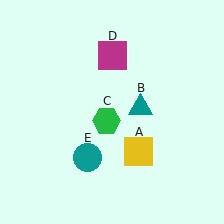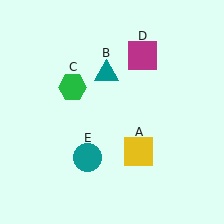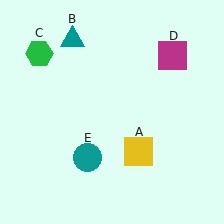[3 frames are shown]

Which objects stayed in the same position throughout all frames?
Yellow square (object A) and teal circle (object E) remained stationary.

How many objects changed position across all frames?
3 objects changed position: teal triangle (object B), green hexagon (object C), magenta square (object D).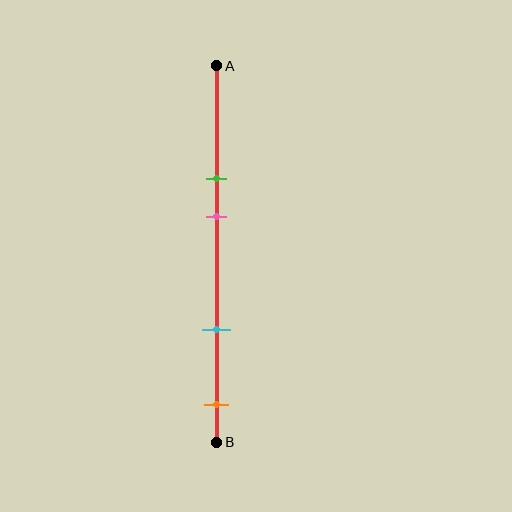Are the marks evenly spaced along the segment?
No, the marks are not evenly spaced.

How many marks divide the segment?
There are 4 marks dividing the segment.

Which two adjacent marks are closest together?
The green and pink marks are the closest adjacent pair.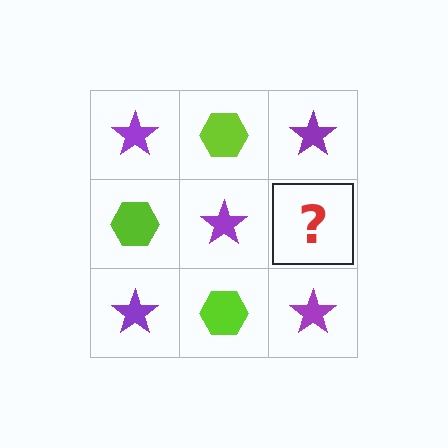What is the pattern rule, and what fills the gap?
The rule is that it alternates purple star and lime hexagon in a checkerboard pattern. The gap should be filled with a lime hexagon.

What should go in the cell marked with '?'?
The missing cell should contain a lime hexagon.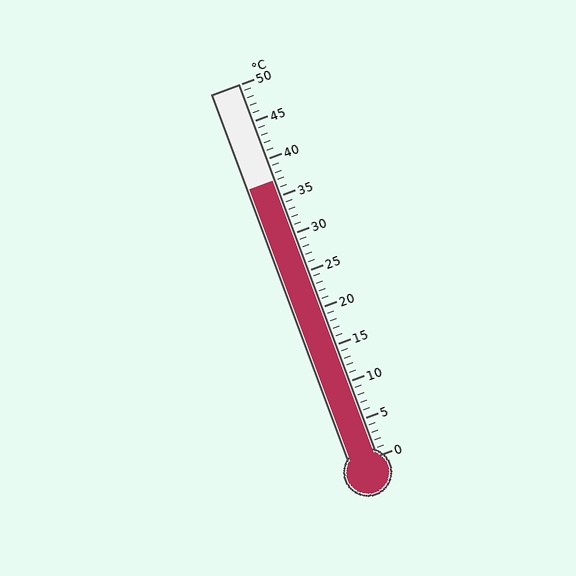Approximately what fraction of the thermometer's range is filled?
The thermometer is filled to approximately 75% of its range.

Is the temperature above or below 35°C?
The temperature is above 35°C.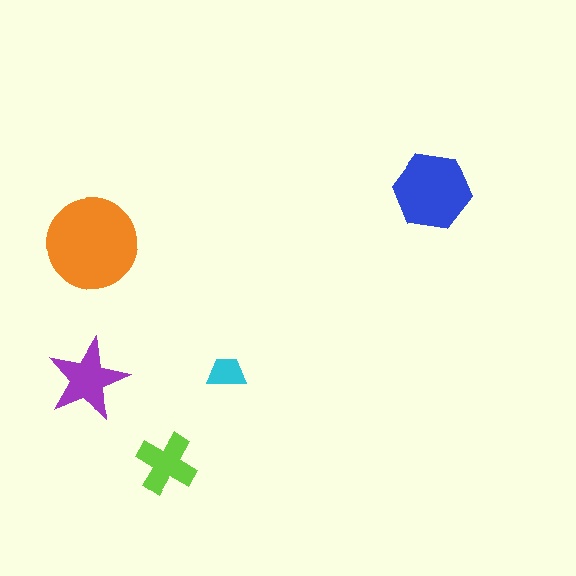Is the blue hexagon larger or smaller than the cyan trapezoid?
Larger.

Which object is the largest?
The orange circle.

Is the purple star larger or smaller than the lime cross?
Larger.